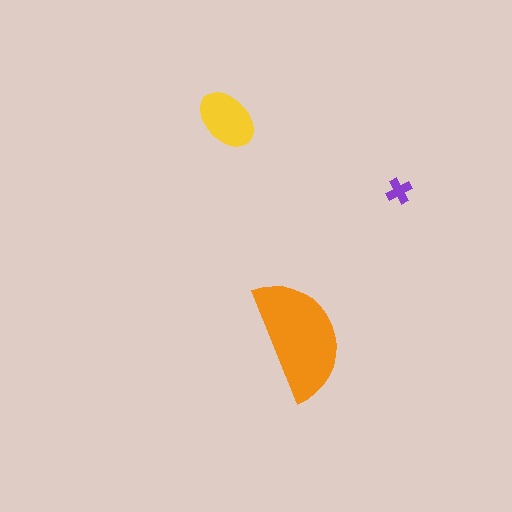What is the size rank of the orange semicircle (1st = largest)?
1st.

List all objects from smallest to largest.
The purple cross, the yellow ellipse, the orange semicircle.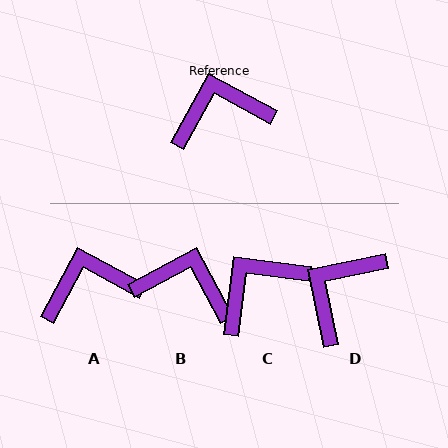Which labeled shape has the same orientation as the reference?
A.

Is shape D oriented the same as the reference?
No, it is off by about 40 degrees.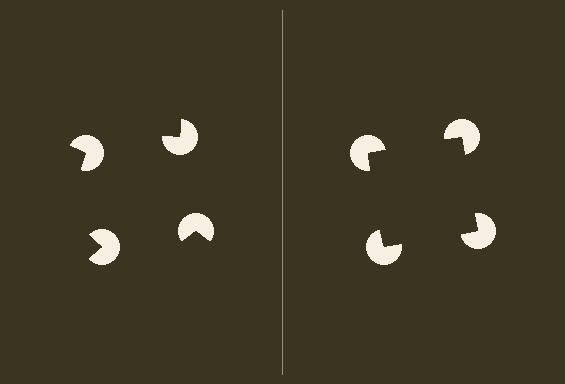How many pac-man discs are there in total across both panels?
8 — 4 on each side.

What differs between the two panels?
The pac-man discs are positioned identically on both sides; only the wedge orientations differ. On the right they align to a square; on the left they are misaligned.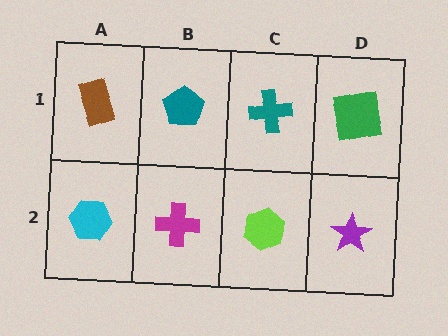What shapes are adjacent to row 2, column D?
A green square (row 1, column D), a lime hexagon (row 2, column C).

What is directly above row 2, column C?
A teal cross.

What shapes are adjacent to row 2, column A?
A brown rectangle (row 1, column A), a magenta cross (row 2, column B).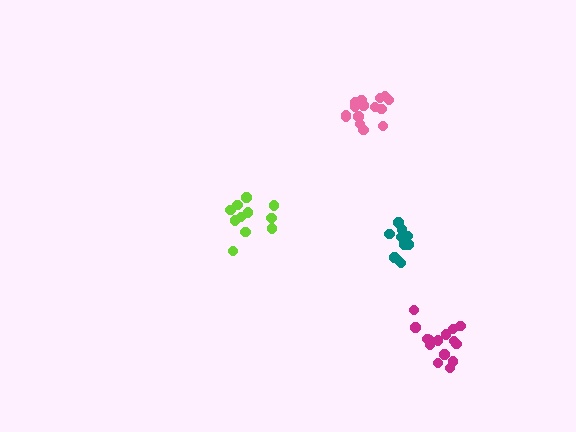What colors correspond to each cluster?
The clusters are colored: pink, lime, teal, magenta.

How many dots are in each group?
Group 1: 16 dots, Group 2: 12 dots, Group 3: 12 dots, Group 4: 15 dots (55 total).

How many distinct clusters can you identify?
There are 4 distinct clusters.